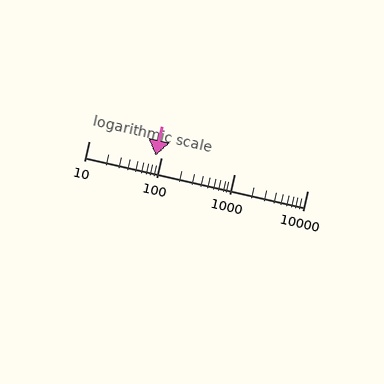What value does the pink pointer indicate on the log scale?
The pointer indicates approximately 82.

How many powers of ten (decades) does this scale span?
The scale spans 3 decades, from 10 to 10000.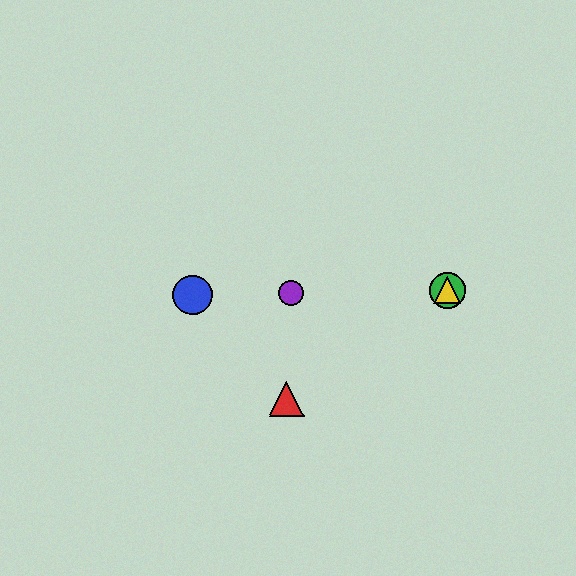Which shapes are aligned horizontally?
The blue circle, the green circle, the yellow triangle, the purple circle are aligned horizontally.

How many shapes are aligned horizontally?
4 shapes (the blue circle, the green circle, the yellow triangle, the purple circle) are aligned horizontally.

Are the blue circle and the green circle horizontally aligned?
Yes, both are at y≈295.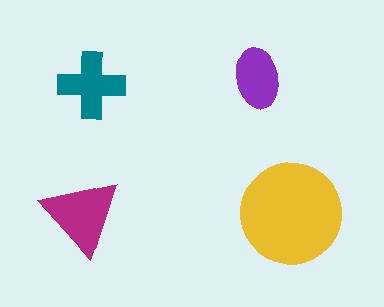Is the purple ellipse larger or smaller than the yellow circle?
Smaller.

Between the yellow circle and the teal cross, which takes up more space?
The yellow circle.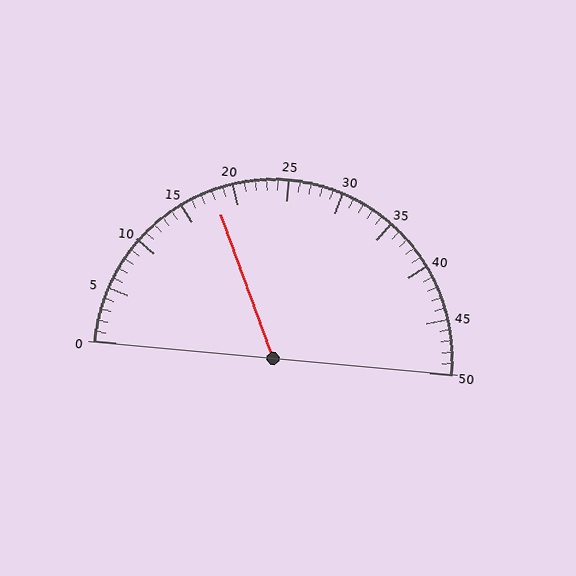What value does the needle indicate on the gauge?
The needle indicates approximately 18.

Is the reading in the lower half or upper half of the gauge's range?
The reading is in the lower half of the range (0 to 50).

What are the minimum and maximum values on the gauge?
The gauge ranges from 0 to 50.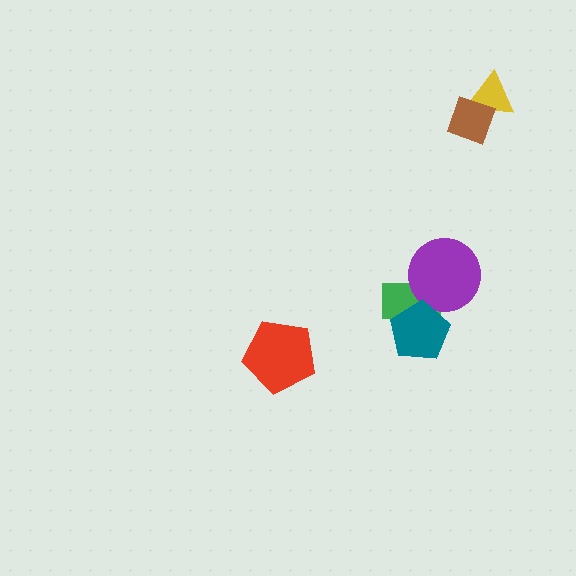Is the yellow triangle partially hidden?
Yes, it is partially covered by another shape.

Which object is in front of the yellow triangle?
The brown diamond is in front of the yellow triangle.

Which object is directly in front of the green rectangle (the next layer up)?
The purple circle is directly in front of the green rectangle.